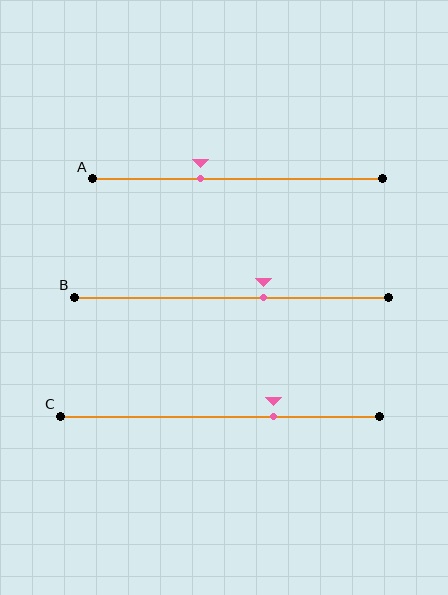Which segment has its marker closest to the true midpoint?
Segment B has its marker closest to the true midpoint.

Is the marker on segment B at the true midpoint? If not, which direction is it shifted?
No, the marker on segment B is shifted to the right by about 10% of the segment length.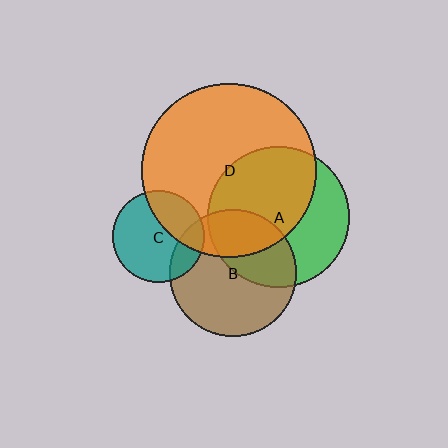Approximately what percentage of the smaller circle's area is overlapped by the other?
Approximately 30%.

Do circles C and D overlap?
Yes.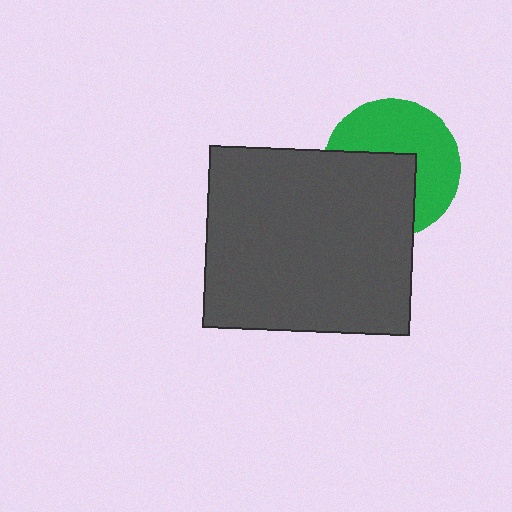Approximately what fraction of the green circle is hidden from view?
Roughly 46% of the green circle is hidden behind the dark gray rectangle.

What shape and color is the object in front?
The object in front is a dark gray rectangle.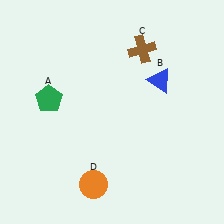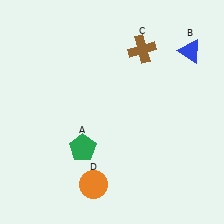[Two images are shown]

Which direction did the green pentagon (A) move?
The green pentagon (A) moved down.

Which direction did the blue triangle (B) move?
The blue triangle (B) moved right.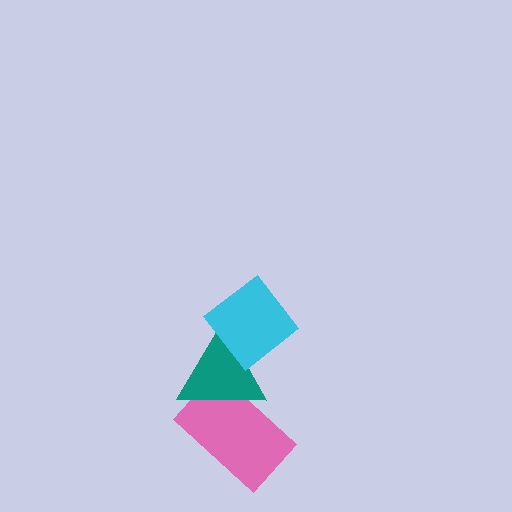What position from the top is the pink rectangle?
The pink rectangle is 3rd from the top.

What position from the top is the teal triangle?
The teal triangle is 2nd from the top.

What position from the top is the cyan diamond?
The cyan diamond is 1st from the top.